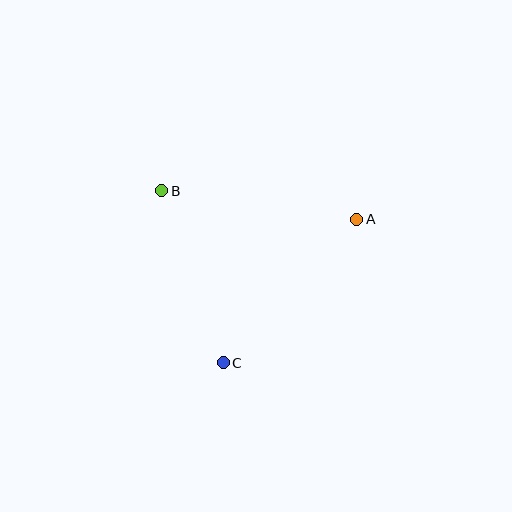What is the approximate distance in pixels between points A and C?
The distance between A and C is approximately 196 pixels.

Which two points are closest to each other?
Points B and C are closest to each other.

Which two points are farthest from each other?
Points A and B are farthest from each other.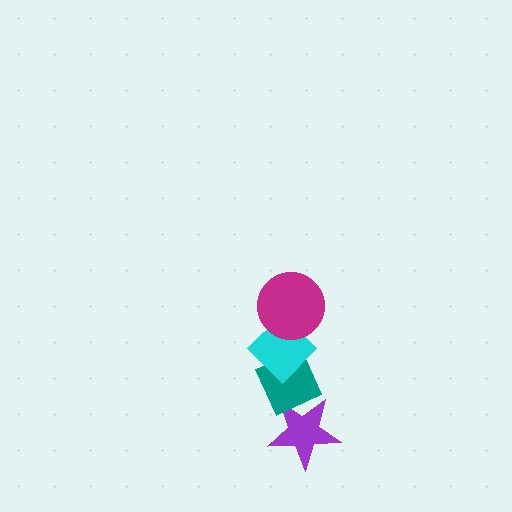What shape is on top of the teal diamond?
The cyan diamond is on top of the teal diamond.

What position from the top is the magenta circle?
The magenta circle is 1st from the top.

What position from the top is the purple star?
The purple star is 4th from the top.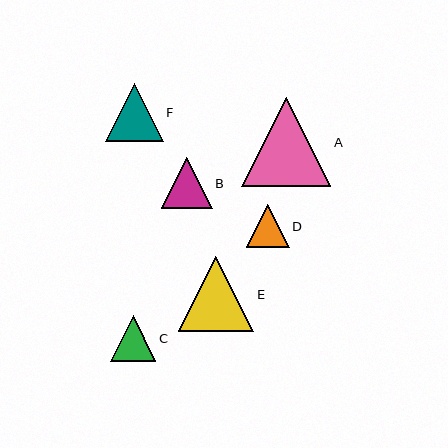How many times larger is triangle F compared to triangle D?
Triangle F is approximately 1.4 times the size of triangle D.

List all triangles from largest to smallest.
From largest to smallest: A, E, F, B, C, D.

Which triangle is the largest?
Triangle A is the largest with a size of approximately 89 pixels.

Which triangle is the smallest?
Triangle D is the smallest with a size of approximately 43 pixels.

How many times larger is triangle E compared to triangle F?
Triangle E is approximately 1.3 times the size of triangle F.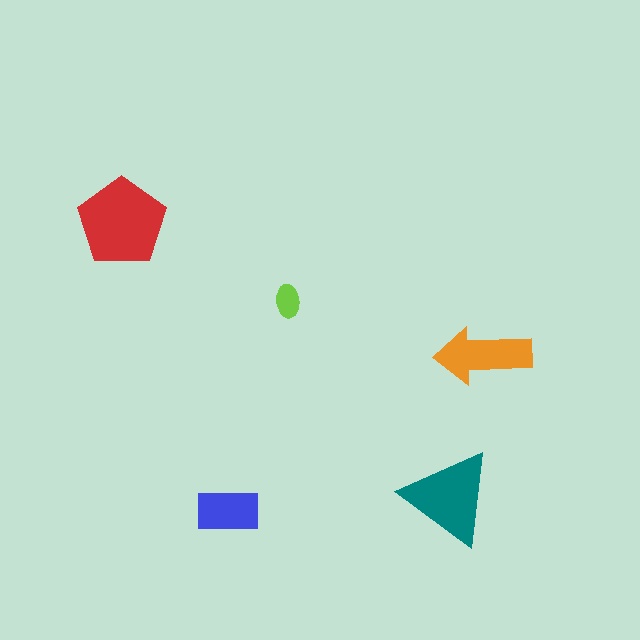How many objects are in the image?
There are 5 objects in the image.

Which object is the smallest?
The lime ellipse.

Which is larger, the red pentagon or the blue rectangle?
The red pentagon.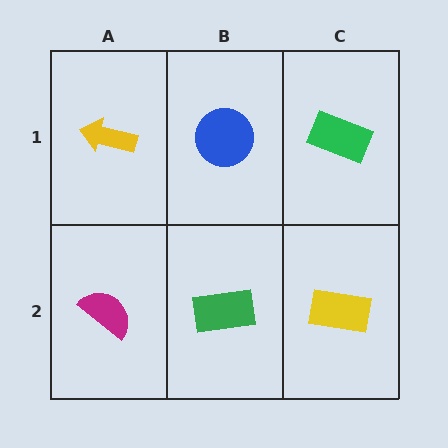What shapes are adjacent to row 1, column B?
A green rectangle (row 2, column B), a yellow arrow (row 1, column A), a green rectangle (row 1, column C).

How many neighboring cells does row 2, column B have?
3.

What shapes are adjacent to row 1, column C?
A yellow rectangle (row 2, column C), a blue circle (row 1, column B).